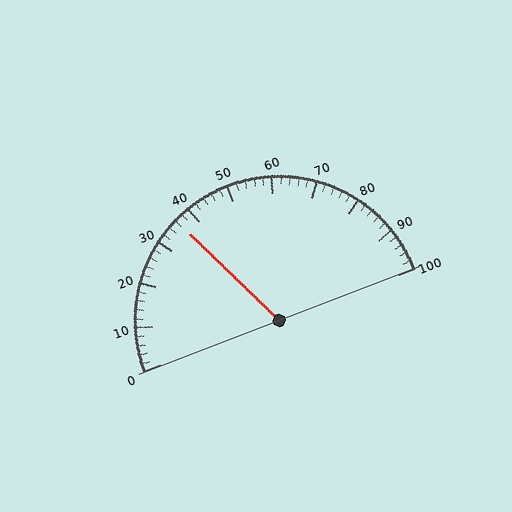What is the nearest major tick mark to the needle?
The nearest major tick mark is 40.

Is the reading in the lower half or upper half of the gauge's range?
The reading is in the lower half of the range (0 to 100).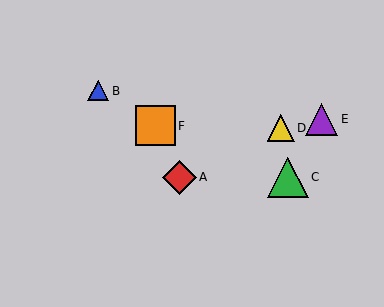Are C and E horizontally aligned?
No, C is at y≈177 and E is at y≈119.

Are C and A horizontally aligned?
Yes, both are at y≈177.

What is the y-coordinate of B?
Object B is at y≈91.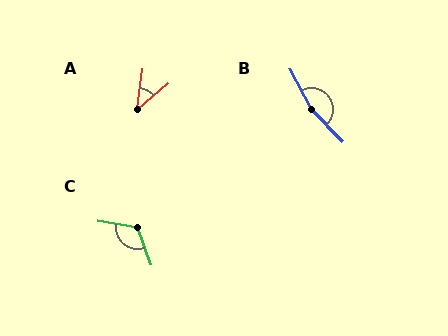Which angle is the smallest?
A, at approximately 42 degrees.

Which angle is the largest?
B, at approximately 164 degrees.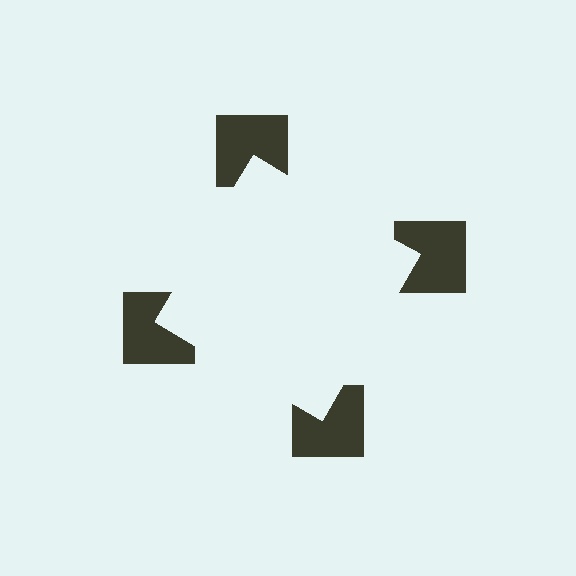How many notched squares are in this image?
There are 4 — one at each vertex of the illusory square.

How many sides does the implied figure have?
4 sides.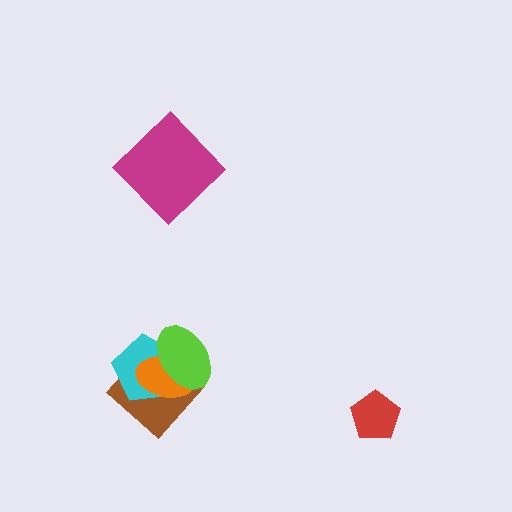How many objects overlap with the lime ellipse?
3 objects overlap with the lime ellipse.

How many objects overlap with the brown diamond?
3 objects overlap with the brown diamond.